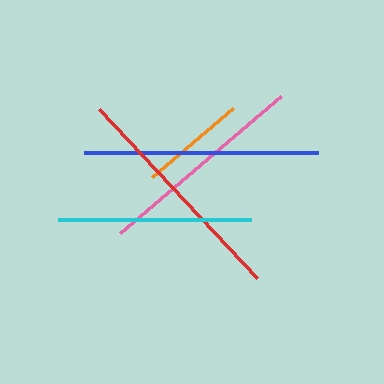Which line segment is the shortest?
The orange line is the shortest at approximately 106 pixels.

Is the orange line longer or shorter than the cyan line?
The cyan line is longer than the orange line.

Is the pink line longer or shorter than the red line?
The red line is longer than the pink line.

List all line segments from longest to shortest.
From longest to shortest: blue, red, pink, cyan, orange.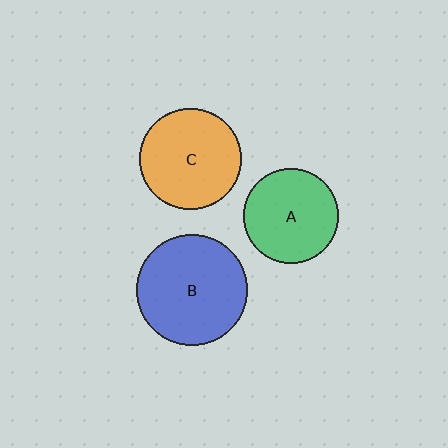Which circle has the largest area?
Circle B (blue).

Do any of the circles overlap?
No, none of the circles overlap.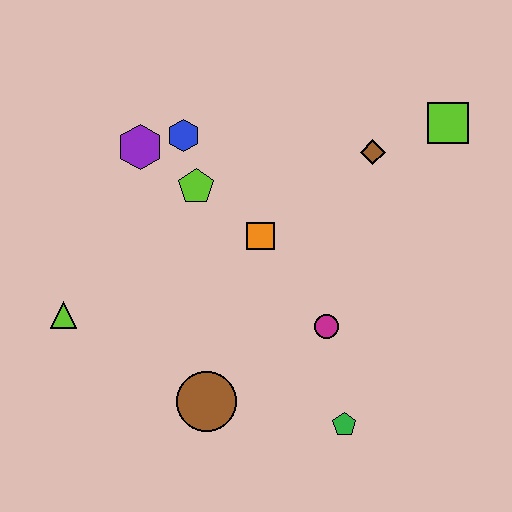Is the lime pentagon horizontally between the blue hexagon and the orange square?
Yes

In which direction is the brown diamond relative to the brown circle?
The brown diamond is above the brown circle.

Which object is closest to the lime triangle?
The brown circle is closest to the lime triangle.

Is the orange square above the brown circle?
Yes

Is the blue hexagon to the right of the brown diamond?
No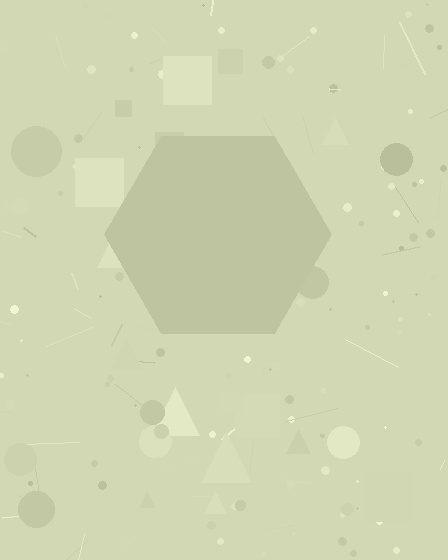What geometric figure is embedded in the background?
A hexagon is embedded in the background.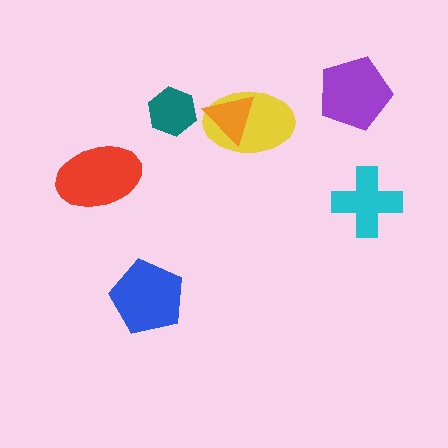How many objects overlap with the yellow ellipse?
1 object overlaps with the yellow ellipse.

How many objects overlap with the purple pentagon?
0 objects overlap with the purple pentagon.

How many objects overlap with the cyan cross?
0 objects overlap with the cyan cross.